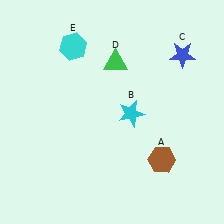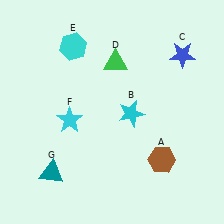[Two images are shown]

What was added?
A cyan star (F), a teal triangle (G) were added in Image 2.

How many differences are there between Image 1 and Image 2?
There are 2 differences between the two images.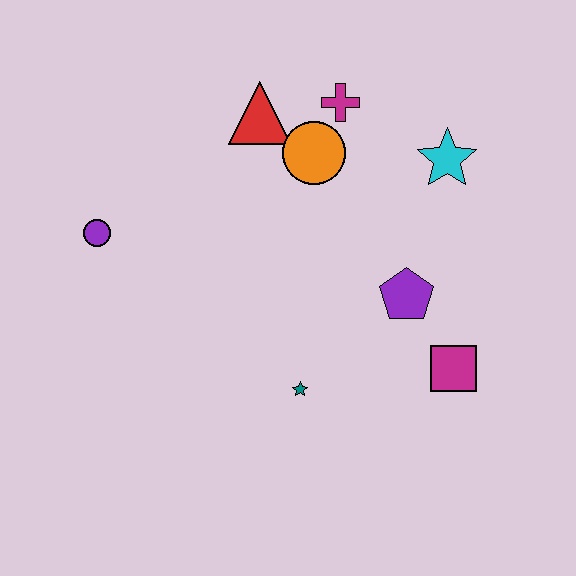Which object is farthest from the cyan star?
The purple circle is farthest from the cyan star.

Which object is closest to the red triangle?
The orange circle is closest to the red triangle.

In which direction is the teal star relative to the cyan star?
The teal star is below the cyan star.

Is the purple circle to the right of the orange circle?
No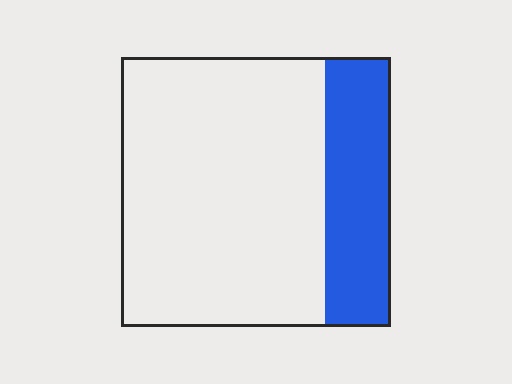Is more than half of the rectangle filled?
No.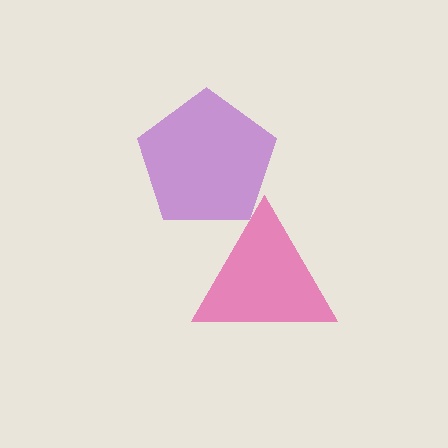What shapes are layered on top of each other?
The layered shapes are: a purple pentagon, a pink triangle.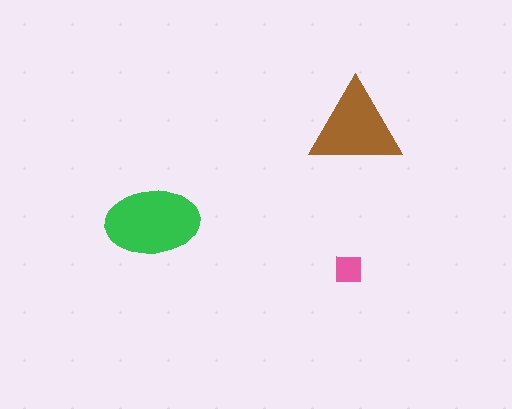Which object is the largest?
The green ellipse.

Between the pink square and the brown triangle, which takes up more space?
The brown triangle.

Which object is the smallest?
The pink square.